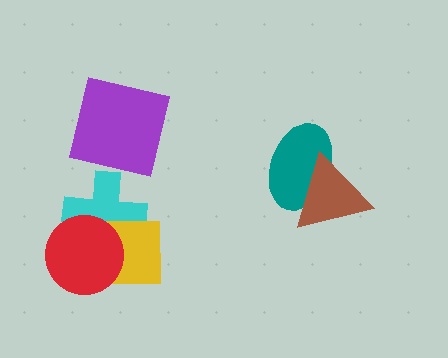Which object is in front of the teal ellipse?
The brown triangle is in front of the teal ellipse.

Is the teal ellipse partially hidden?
Yes, it is partially covered by another shape.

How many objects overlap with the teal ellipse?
1 object overlaps with the teal ellipse.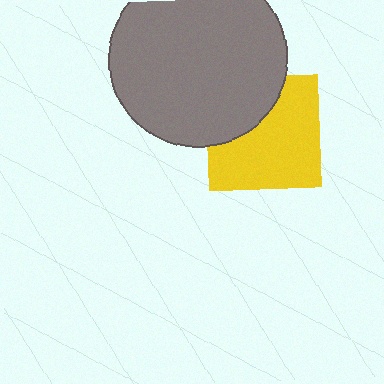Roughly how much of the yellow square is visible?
Most of it is visible (roughly 68%).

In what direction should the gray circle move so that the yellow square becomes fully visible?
The gray circle should move toward the upper-left. That is the shortest direction to clear the overlap and leave the yellow square fully visible.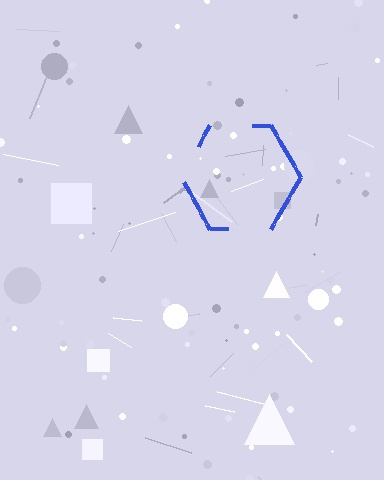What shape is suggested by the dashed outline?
The dashed outline suggests a hexagon.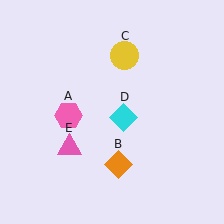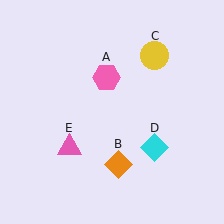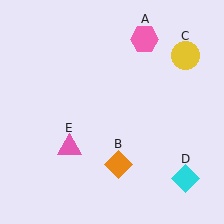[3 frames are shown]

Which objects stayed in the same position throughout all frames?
Orange diamond (object B) and pink triangle (object E) remained stationary.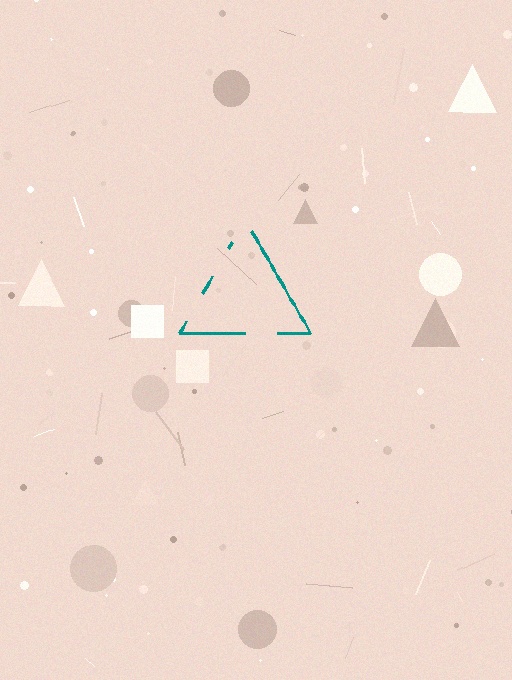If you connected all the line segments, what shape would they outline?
They would outline a triangle.